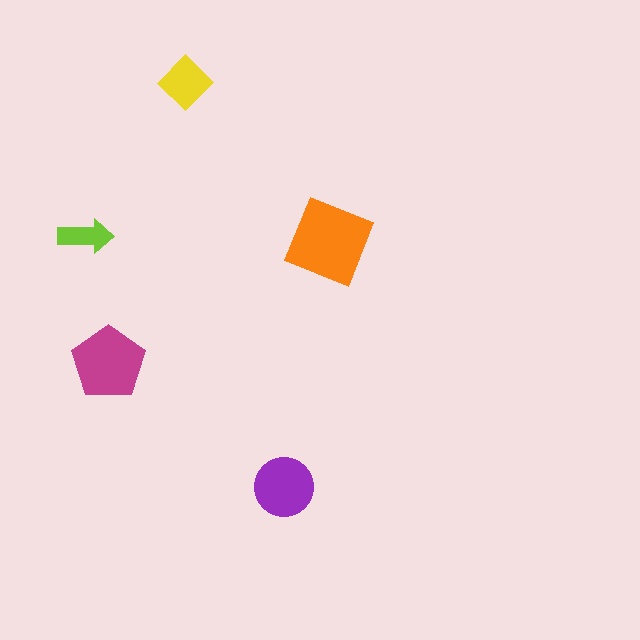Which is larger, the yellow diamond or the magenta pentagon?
The magenta pentagon.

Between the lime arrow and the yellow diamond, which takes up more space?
The yellow diamond.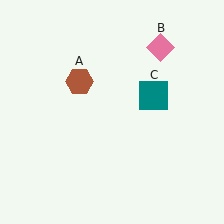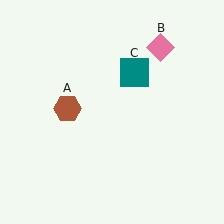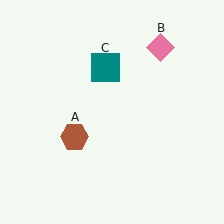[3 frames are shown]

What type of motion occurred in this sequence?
The brown hexagon (object A), teal square (object C) rotated counterclockwise around the center of the scene.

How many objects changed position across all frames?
2 objects changed position: brown hexagon (object A), teal square (object C).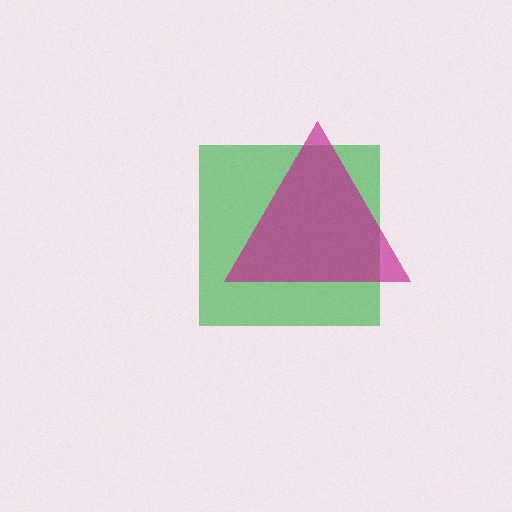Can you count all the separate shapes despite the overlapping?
Yes, there are 2 separate shapes.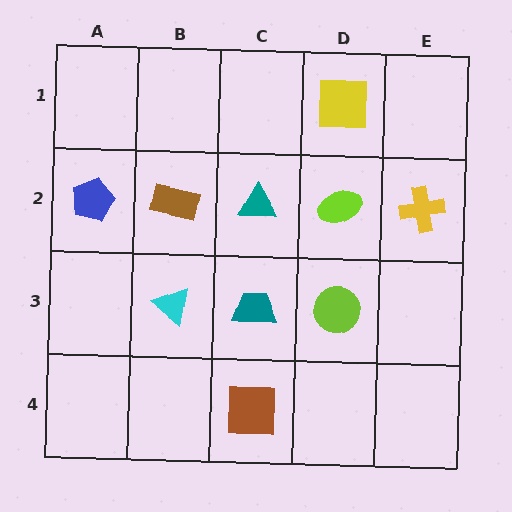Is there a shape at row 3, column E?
No, that cell is empty.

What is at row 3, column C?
A teal trapezoid.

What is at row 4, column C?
A brown square.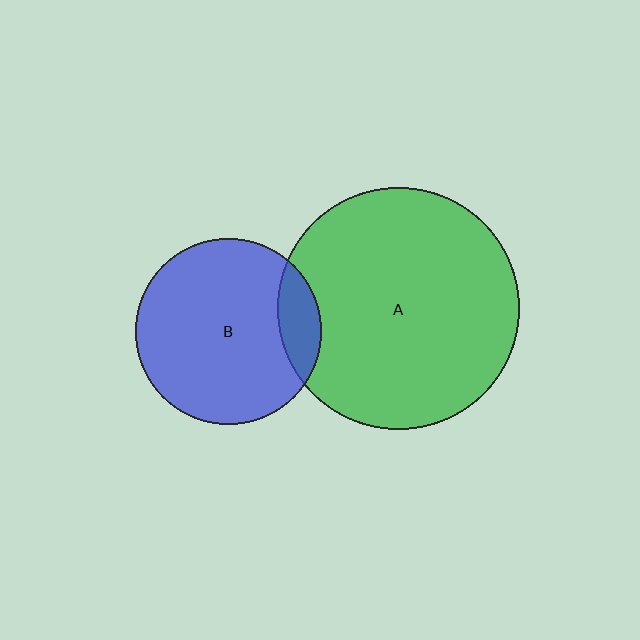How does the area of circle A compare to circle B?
Approximately 1.7 times.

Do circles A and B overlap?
Yes.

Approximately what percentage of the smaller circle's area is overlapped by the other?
Approximately 15%.